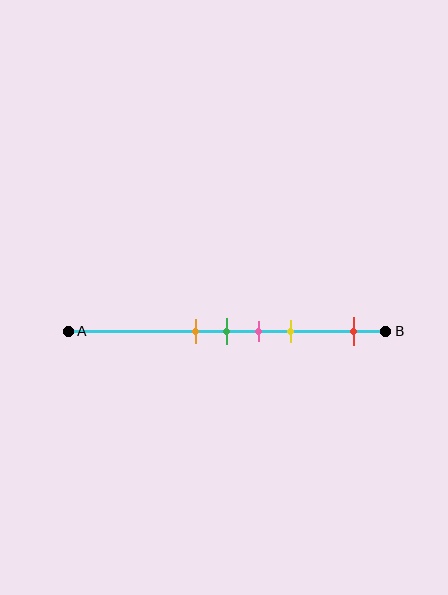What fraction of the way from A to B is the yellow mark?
The yellow mark is approximately 70% (0.7) of the way from A to B.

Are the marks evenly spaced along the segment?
No, the marks are not evenly spaced.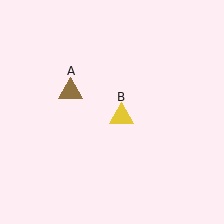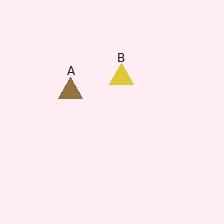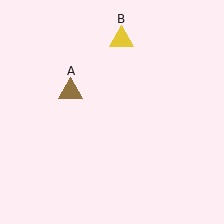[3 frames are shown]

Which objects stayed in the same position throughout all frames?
Brown triangle (object A) remained stationary.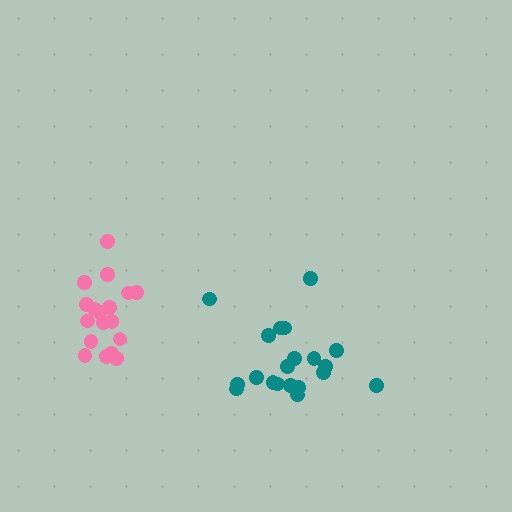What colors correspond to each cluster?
The clusters are colored: teal, pink.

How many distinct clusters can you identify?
There are 2 distinct clusters.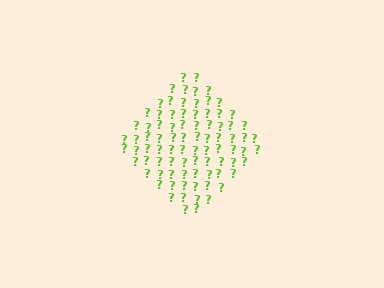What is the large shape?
The large shape is a diamond.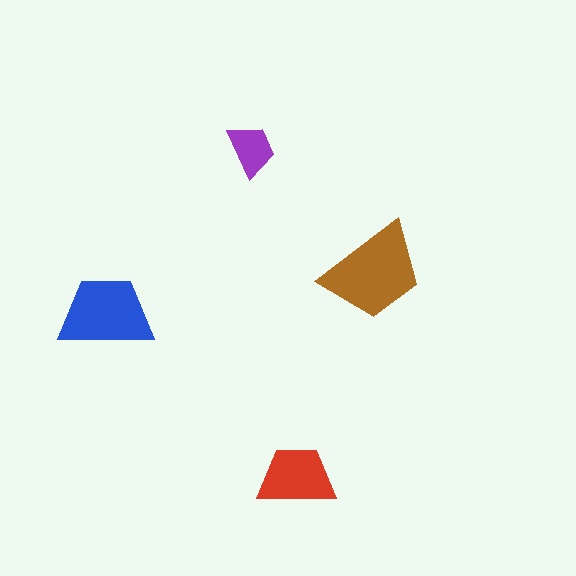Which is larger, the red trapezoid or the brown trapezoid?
The brown one.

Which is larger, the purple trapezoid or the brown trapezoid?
The brown one.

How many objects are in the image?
There are 4 objects in the image.